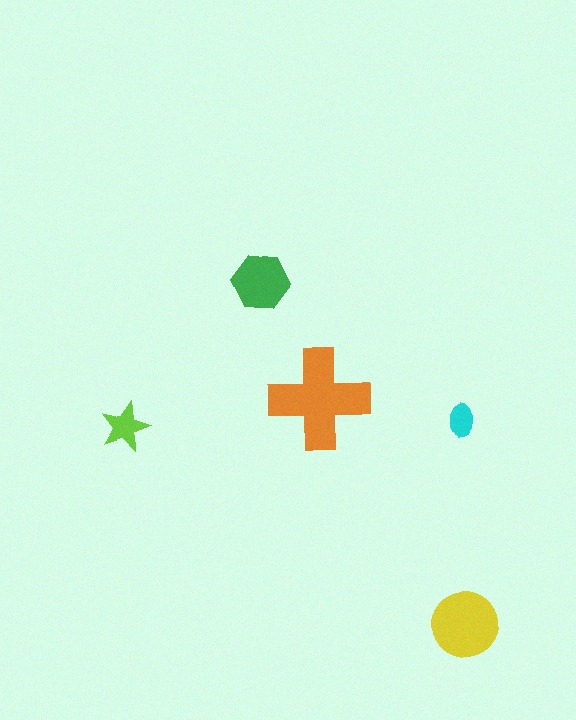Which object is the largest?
The orange cross.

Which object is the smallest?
The cyan ellipse.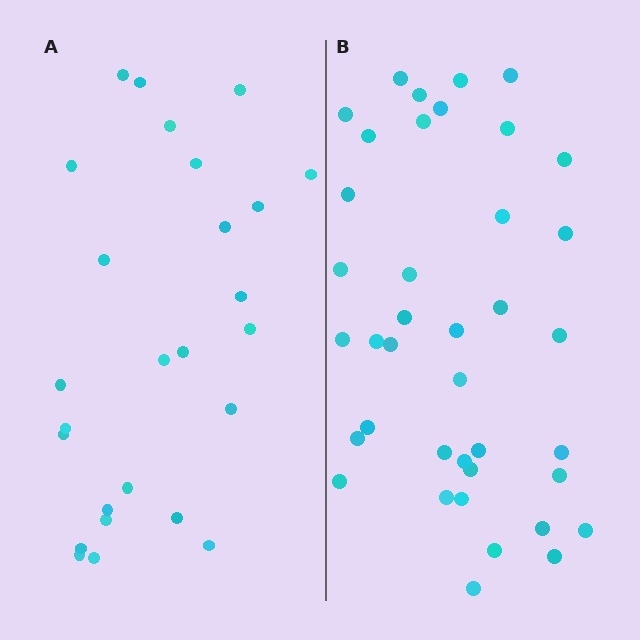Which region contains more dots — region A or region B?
Region B (the right region) has more dots.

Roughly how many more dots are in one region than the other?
Region B has approximately 15 more dots than region A.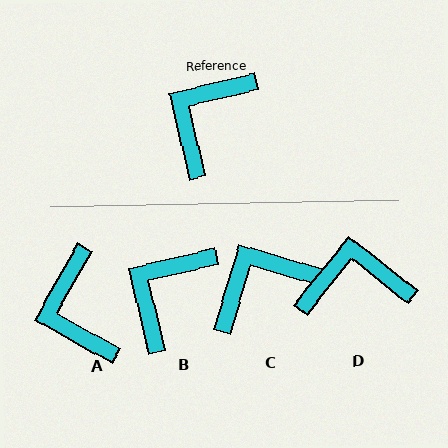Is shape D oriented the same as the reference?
No, it is off by about 52 degrees.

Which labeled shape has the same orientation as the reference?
B.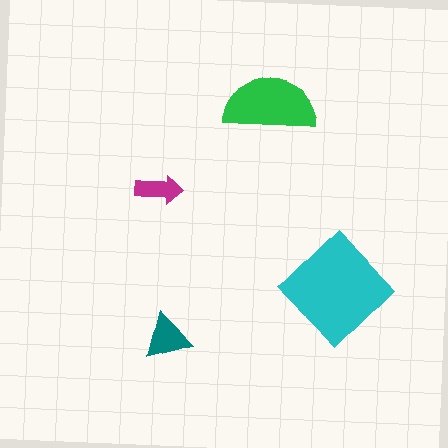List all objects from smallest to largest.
The magenta arrow, the teal triangle, the green semicircle, the cyan diamond.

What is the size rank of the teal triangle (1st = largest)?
3rd.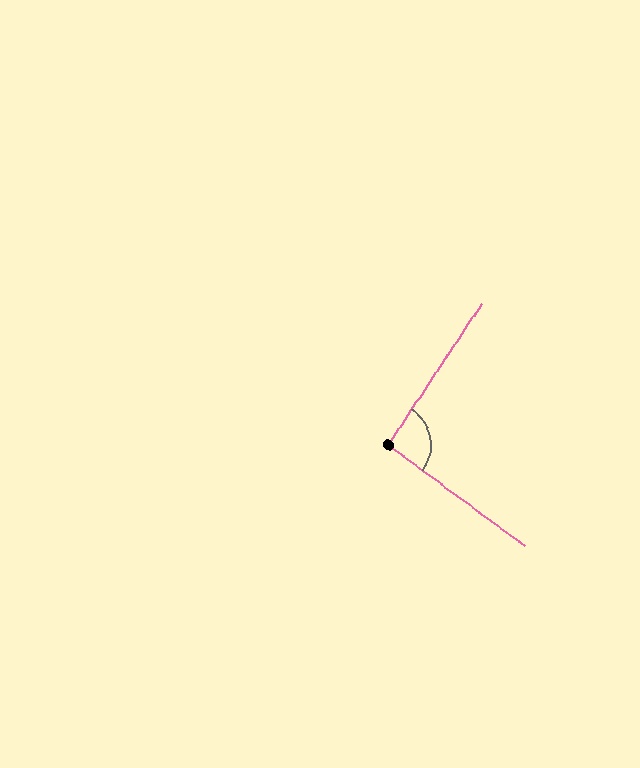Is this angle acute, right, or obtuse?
It is approximately a right angle.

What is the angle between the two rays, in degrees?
Approximately 93 degrees.